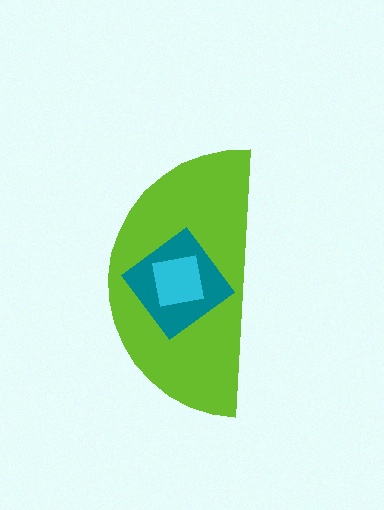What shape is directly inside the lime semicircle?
The teal diamond.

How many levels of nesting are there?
3.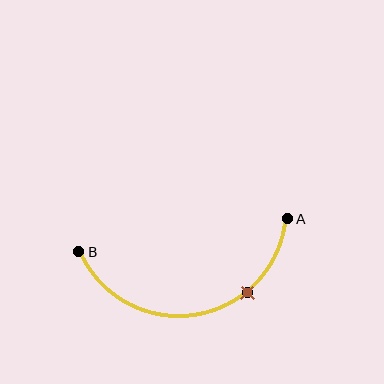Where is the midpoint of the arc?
The arc midpoint is the point on the curve farthest from the straight line joining A and B. It sits below that line.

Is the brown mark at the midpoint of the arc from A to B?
No. The brown mark lies on the arc but is closer to endpoint A. The arc midpoint would be at the point on the curve equidistant along the arc from both A and B.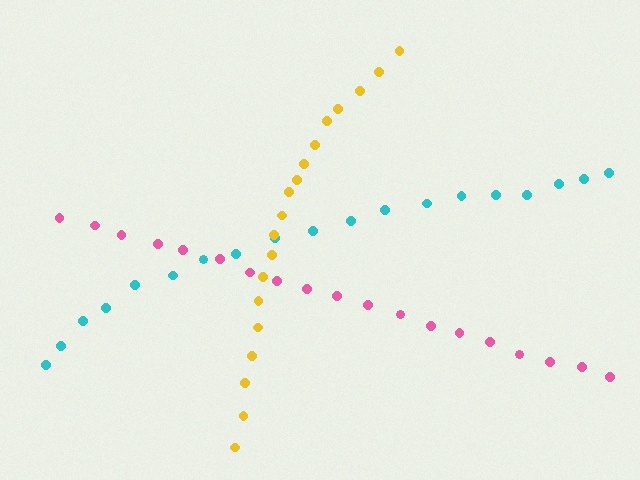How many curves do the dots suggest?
There are 3 distinct paths.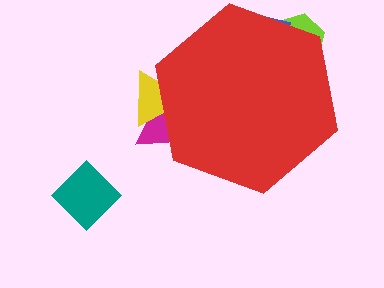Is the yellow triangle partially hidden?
Yes, the yellow triangle is partially hidden behind the red hexagon.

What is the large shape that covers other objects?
A red hexagon.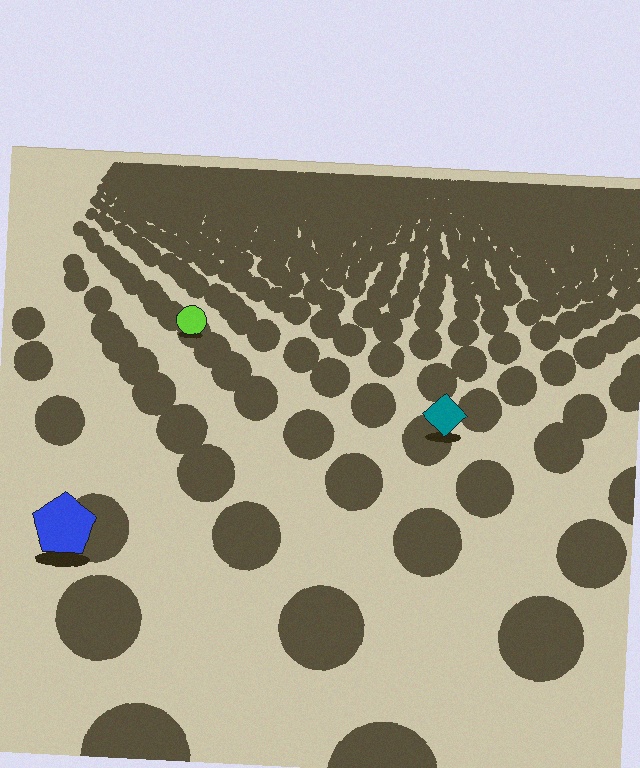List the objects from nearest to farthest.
From nearest to farthest: the blue pentagon, the teal diamond, the lime circle.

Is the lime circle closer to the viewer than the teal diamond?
No. The teal diamond is closer — you can tell from the texture gradient: the ground texture is coarser near it.